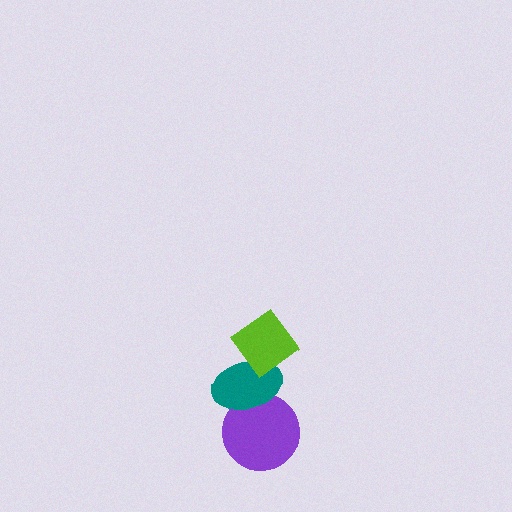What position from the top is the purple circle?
The purple circle is 3rd from the top.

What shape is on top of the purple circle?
The teal ellipse is on top of the purple circle.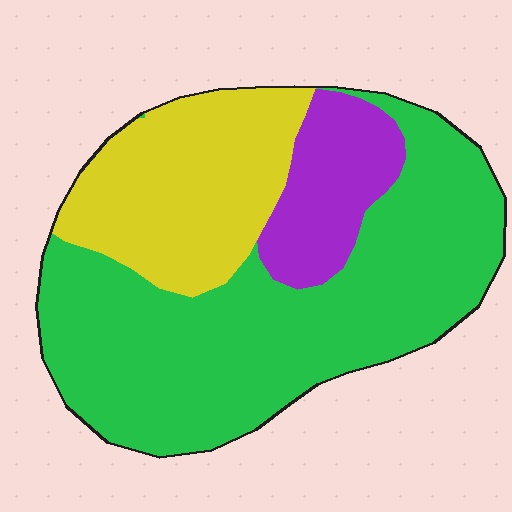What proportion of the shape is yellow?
Yellow covers 27% of the shape.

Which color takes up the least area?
Purple, at roughly 15%.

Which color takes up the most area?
Green, at roughly 60%.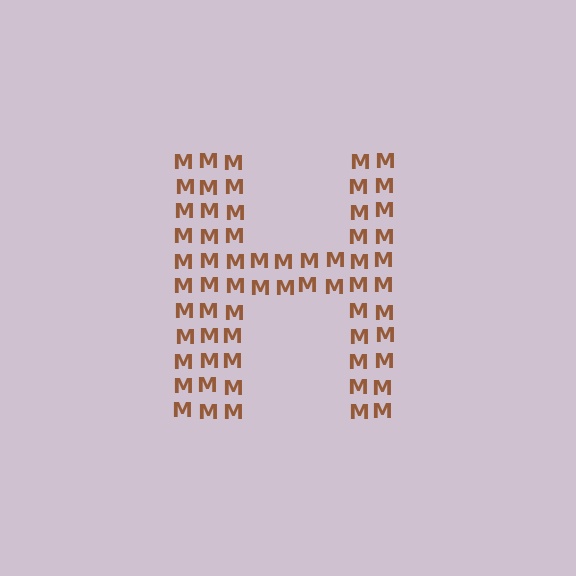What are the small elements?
The small elements are letter M's.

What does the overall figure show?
The overall figure shows the letter H.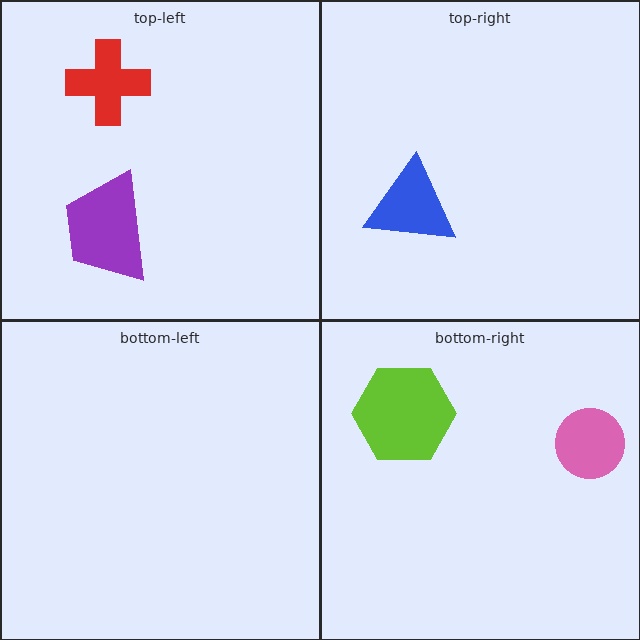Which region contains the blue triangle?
The top-right region.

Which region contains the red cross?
The top-left region.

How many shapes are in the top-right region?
1.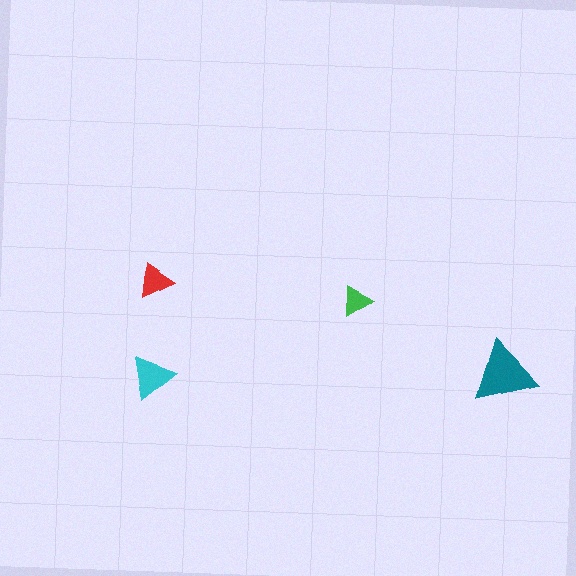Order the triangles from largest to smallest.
the teal one, the cyan one, the red one, the green one.